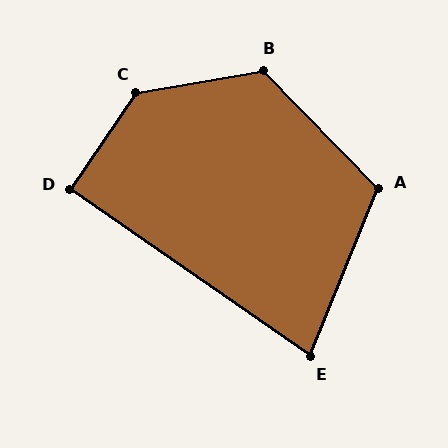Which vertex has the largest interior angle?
C, at approximately 134 degrees.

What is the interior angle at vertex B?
Approximately 124 degrees (obtuse).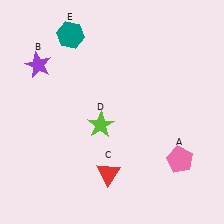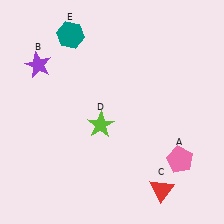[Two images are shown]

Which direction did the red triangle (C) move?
The red triangle (C) moved right.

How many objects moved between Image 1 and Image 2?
1 object moved between the two images.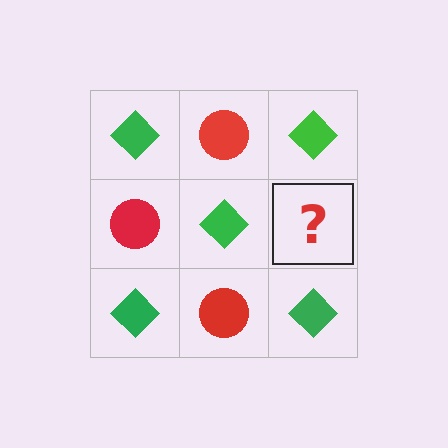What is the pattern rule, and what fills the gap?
The rule is that it alternates green diamond and red circle in a checkerboard pattern. The gap should be filled with a red circle.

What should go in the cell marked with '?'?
The missing cell should contain a red circle.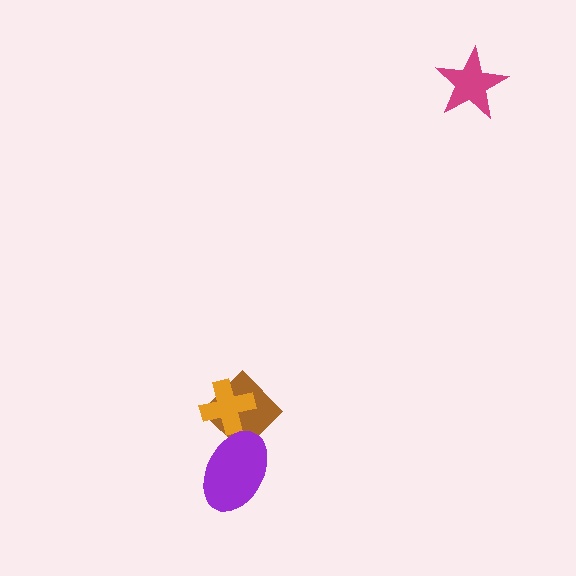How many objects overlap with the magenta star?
0 objects overlap with the magenta star.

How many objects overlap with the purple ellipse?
1 object overlaps with the purple ellipse.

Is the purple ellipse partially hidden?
No, no other shape covers it.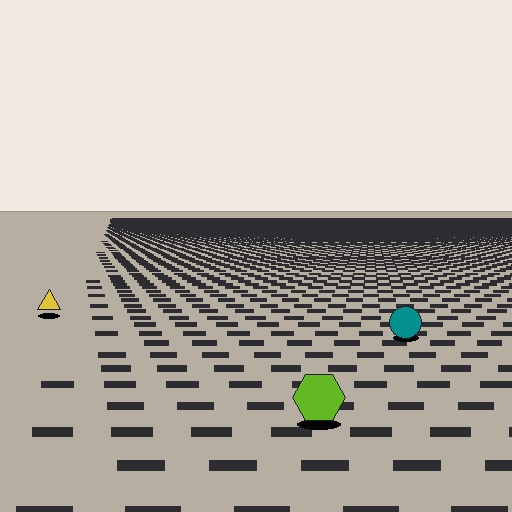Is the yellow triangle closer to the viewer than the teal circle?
No. The teal circle is closer — you can tell from the texture gradient: the ground texture is coarser near it.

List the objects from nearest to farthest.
From nearest to farthest: the lime hexagon, the teal circle, the yellow triangle.